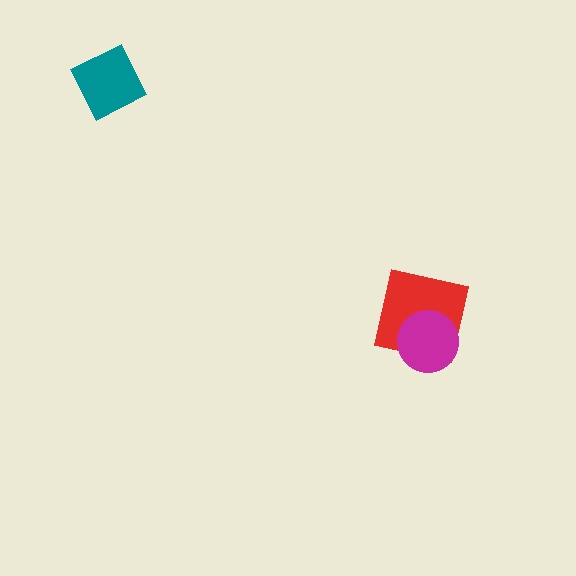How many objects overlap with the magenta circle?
1 object overlaps with the magenta circle.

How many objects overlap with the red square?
1 object overlaps with the red square.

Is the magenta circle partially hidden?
No, no other shape covers it.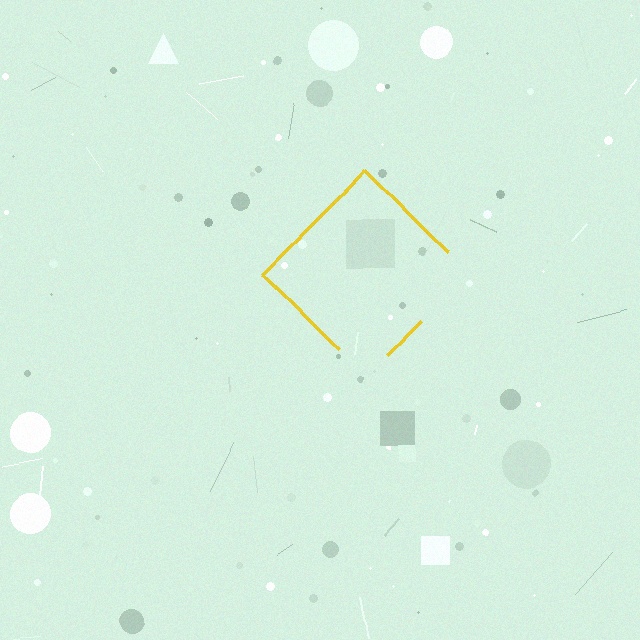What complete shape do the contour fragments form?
The contour fragments form a diamond.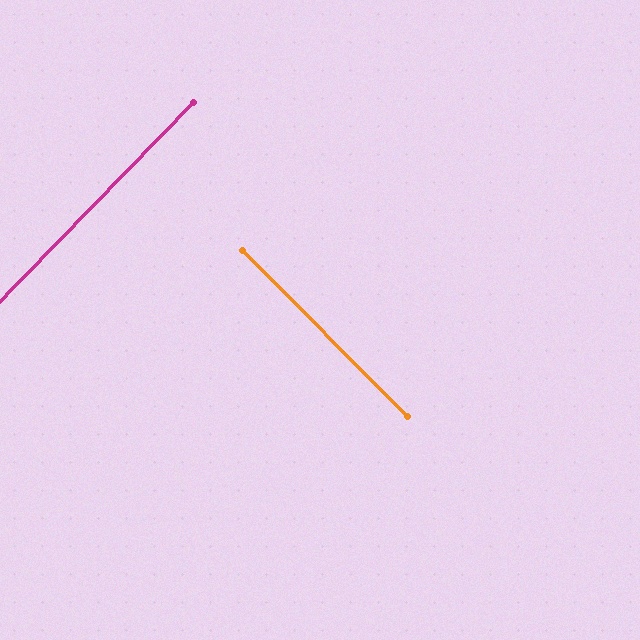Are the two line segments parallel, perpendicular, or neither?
Perpendicular — they meet at approximately 89°.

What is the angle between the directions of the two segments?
Approximately 89 degrees.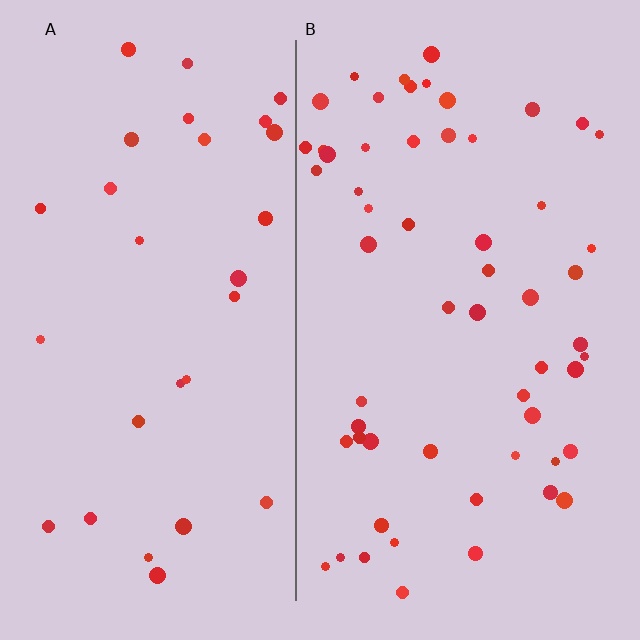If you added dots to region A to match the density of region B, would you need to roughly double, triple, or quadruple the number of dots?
Approximately double.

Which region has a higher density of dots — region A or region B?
B (the right).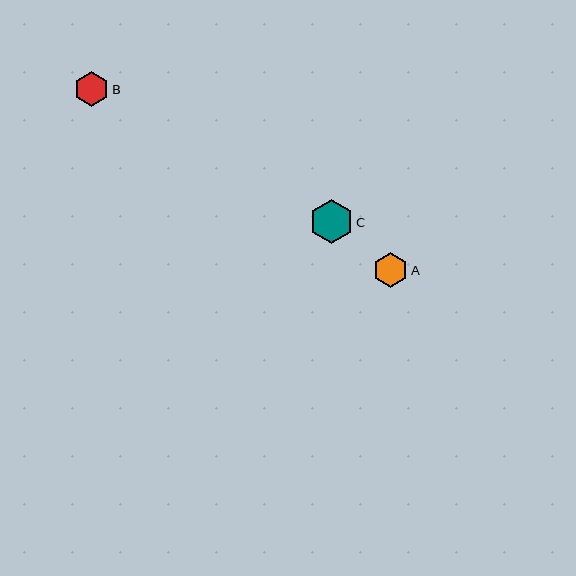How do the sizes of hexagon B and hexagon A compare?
Hexagon B and hexagon A are approximately the same size.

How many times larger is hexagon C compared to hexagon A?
Hexagon C is approximately 1.3 times the size of hexagon A.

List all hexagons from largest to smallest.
From largest to smallest: C, B, A.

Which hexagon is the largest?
Hexagon C is the largest with a size of approximately 44 pixels.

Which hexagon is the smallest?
Hexagon A is the smallest with a size of approximately 34 pixels.